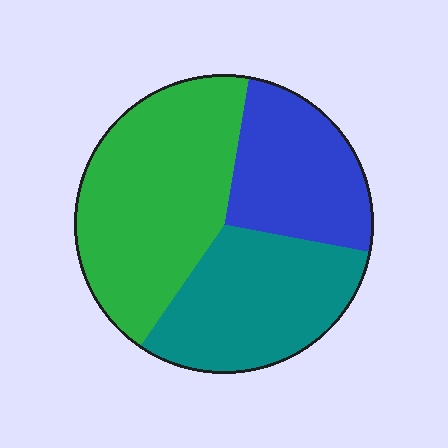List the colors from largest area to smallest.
From largest to smallest: green, teal, blue.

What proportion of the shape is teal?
Teal covers roughly 30% of the shape.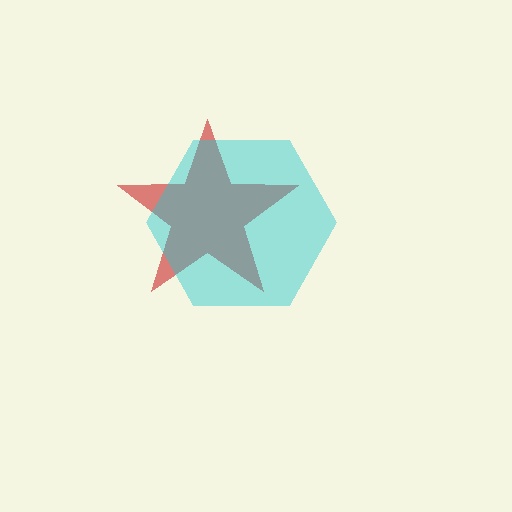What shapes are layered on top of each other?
The layered shapes are: a red star, a cyan hexagon.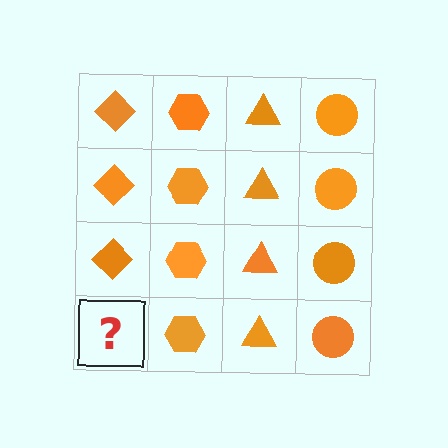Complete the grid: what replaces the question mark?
The question mark should be replaced with an orange diamond.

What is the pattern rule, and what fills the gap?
The rule is that each column has a consistent shape. The gap should be filled with an orange diamond.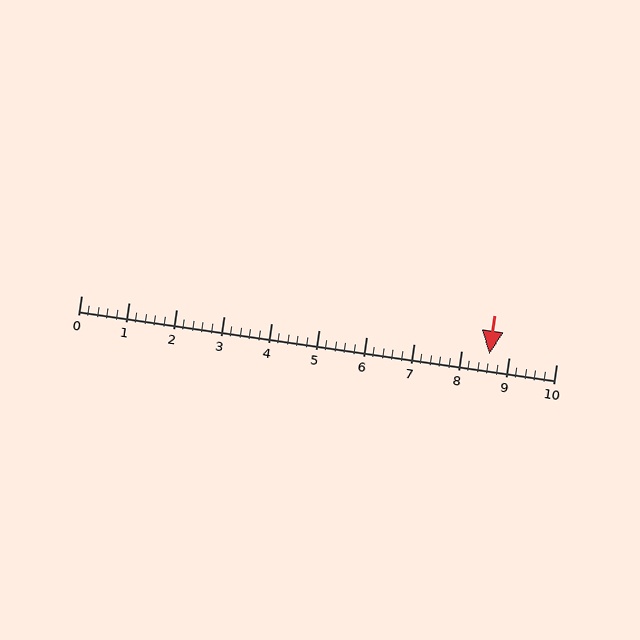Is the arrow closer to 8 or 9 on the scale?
The arrow is closer to 9.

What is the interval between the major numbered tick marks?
The major tick marks are spaced 1 units apart.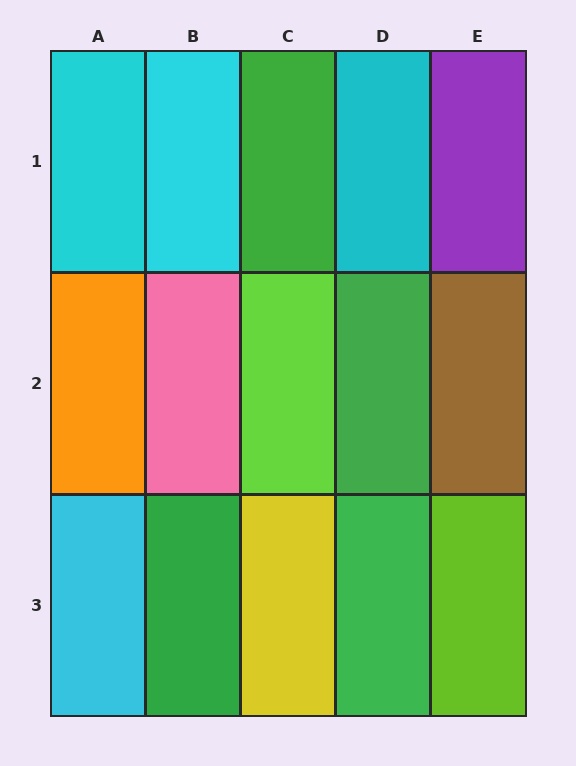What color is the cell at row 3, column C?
Yellow.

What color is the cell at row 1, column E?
Purple.